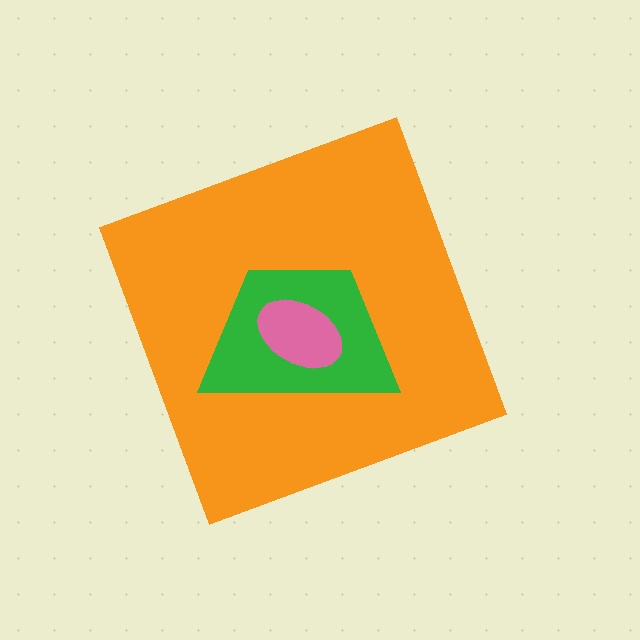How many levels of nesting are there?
3.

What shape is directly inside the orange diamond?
The green trapezoid.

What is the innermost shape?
The pink ellipse.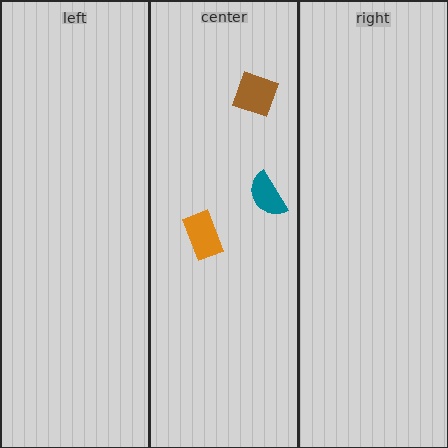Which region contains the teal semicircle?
The center region.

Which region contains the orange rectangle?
The center region.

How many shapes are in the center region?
3.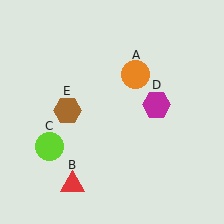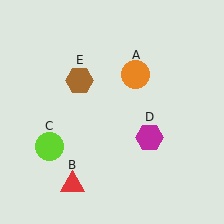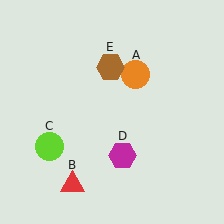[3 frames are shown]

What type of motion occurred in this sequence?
The magenta hexagon (object D), brown hexagon (object E) rotated clockwise around the center of the scene.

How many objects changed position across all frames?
2 objects changed position: magenta hexagon (object D), brown hexagon (object E).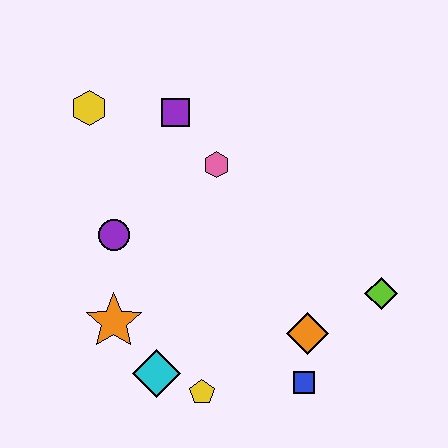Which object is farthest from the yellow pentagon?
The yellow hexagon is farthest from the yellow pentagon.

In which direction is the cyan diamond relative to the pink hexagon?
The cyan diamond is below the pink hexagon.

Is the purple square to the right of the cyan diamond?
Yes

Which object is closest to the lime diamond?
The orange diamond is closest to the lime diamond.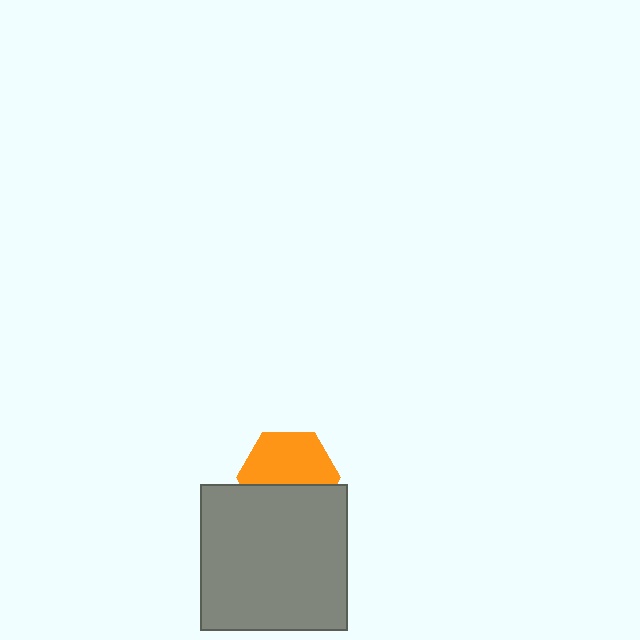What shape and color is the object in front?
The object in front is a gray square.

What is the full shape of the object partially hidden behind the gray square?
The partially hidden object is an orange hexagon.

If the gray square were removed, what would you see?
You would see the complete orange hexagon.